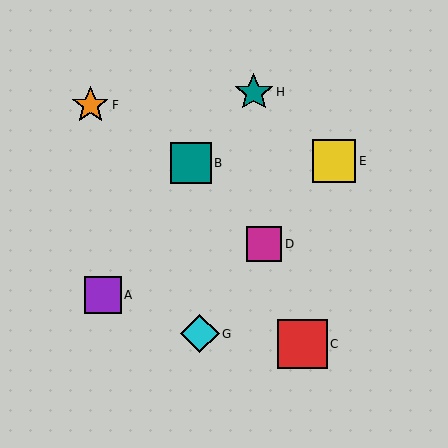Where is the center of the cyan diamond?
The center of the cyan diamond is at (200, 334).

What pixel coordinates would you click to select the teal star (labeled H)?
Click at (254, 92) to select the teal star H.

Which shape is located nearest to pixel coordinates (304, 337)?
The red square (labeled C) at (302, 344) is nearest to that location.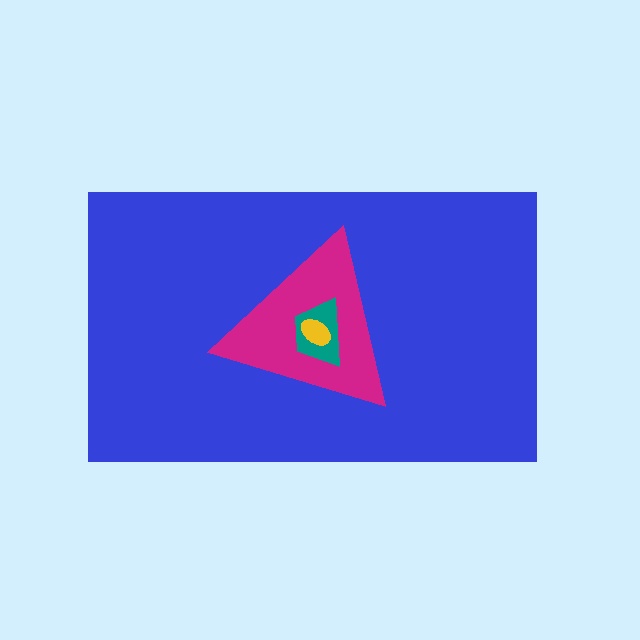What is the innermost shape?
The yellow ellipse.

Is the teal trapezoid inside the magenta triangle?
Yes.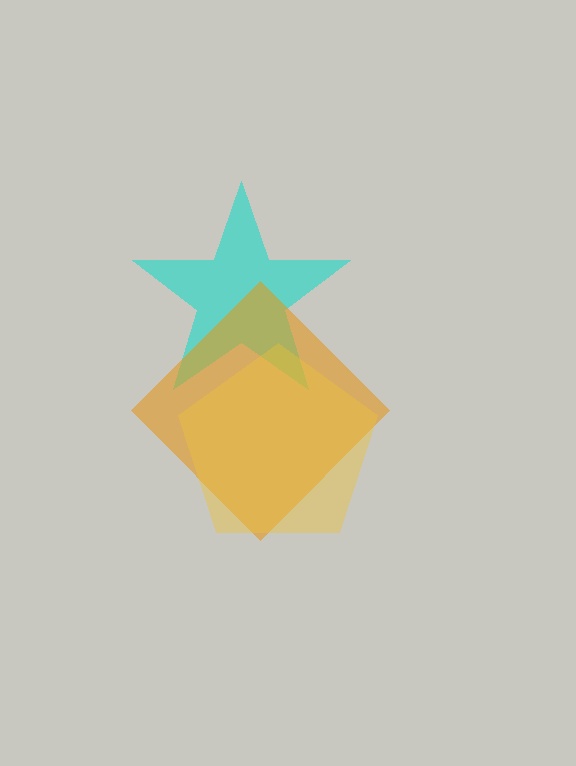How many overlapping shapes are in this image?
There are 3 overlapping shapes in the image.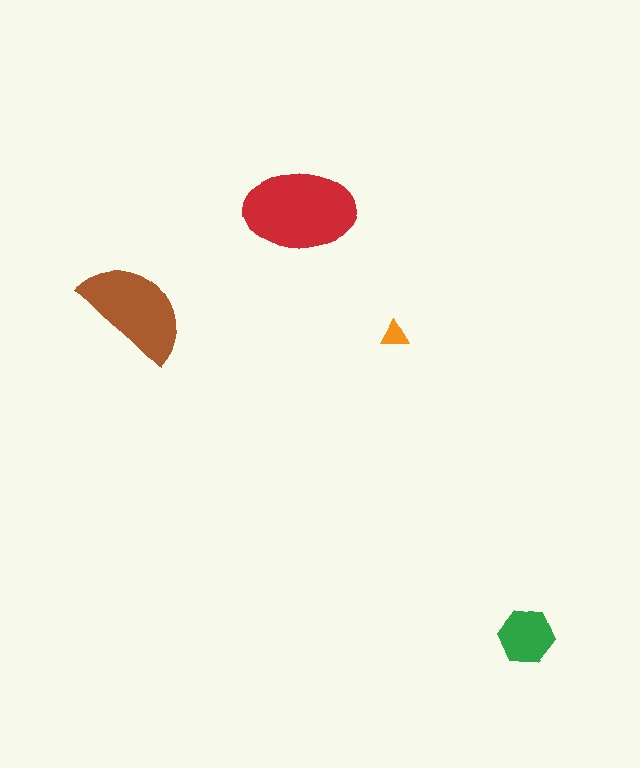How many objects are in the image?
There are 4 objects in the image.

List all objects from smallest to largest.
The orange triangle, the green hexagon, the brown semicircle, the red ellipse.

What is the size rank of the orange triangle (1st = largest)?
4th.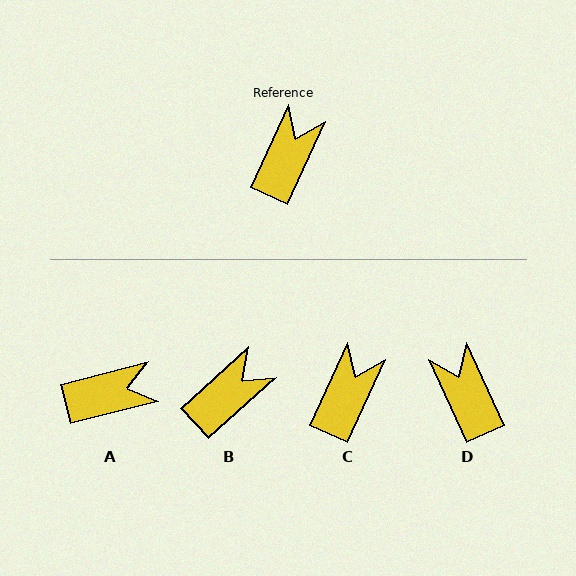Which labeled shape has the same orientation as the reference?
C.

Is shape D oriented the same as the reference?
No, it is off by about 49 degrees.